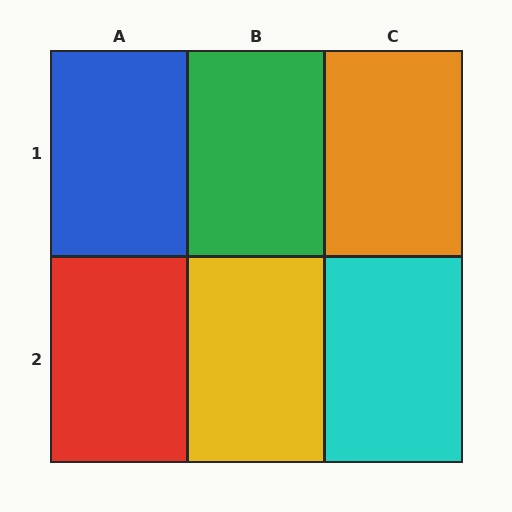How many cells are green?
1 cell is green.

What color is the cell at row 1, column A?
Blue.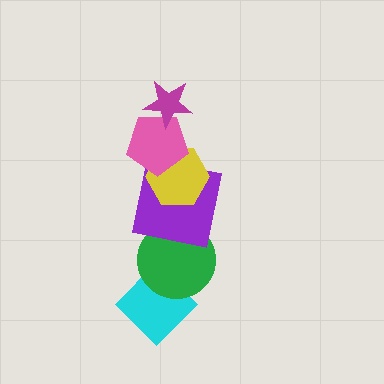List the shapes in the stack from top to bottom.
From top to bottom: the magenta star, the pink pentagon, the yellow hexagon, the purple square, the green circle, the cyan diamond.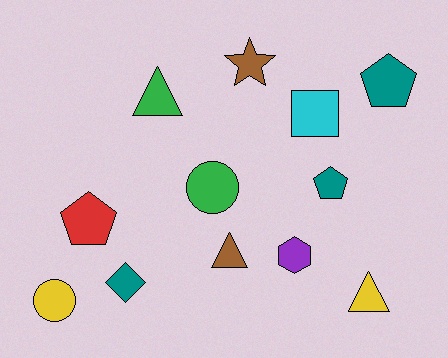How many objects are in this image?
There are 12 objects.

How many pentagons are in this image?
There are 3 pentagons.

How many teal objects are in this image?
There are 3 teal objects.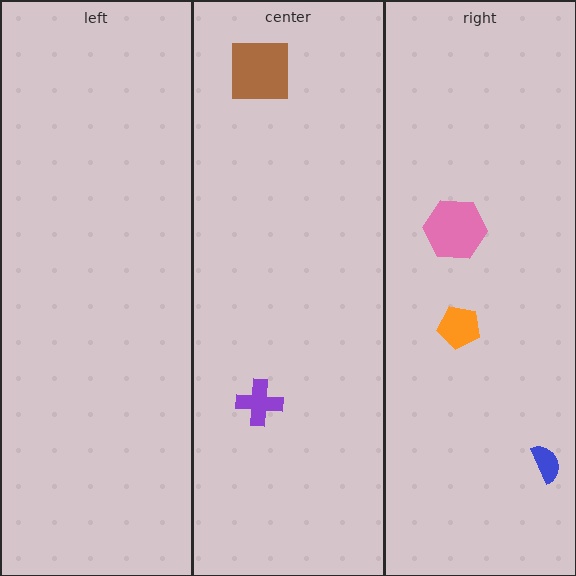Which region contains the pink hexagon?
The right region.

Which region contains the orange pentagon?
The right region.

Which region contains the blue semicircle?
The right region.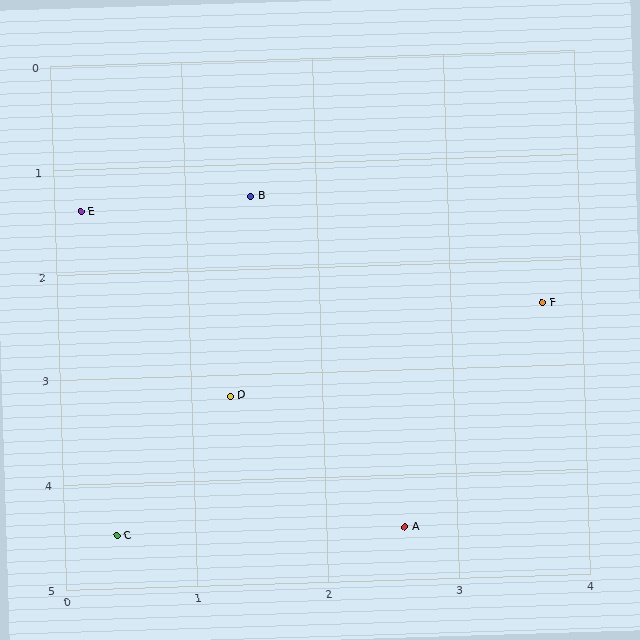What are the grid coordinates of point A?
Point A is at approximately (2.6, 4.5).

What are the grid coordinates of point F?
Point F is at approximately (3.7, 2.4).